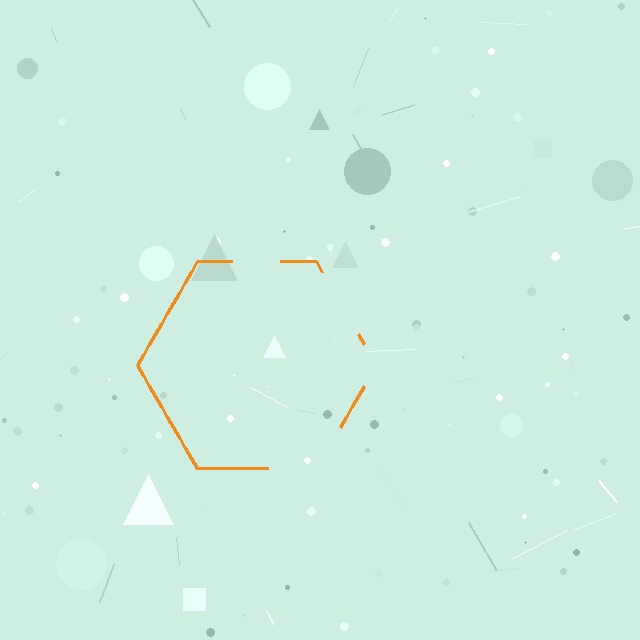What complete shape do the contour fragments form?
The contour fragments form a hexagon.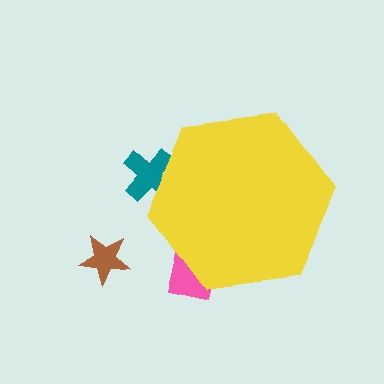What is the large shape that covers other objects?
A yellow hexagon.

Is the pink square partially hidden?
Yes, the pink square is partially hidden behind the yellow hexagon.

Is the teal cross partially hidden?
Yes, the teal cross is partially hidden behind the yellow hexagon.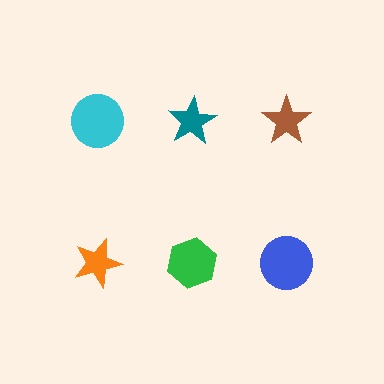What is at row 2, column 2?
A green hexagon.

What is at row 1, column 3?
A brown star.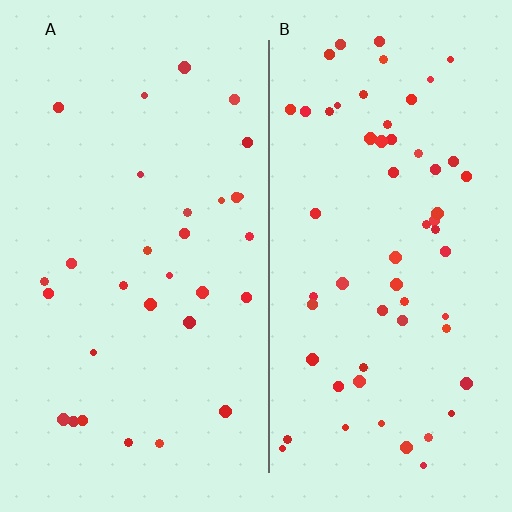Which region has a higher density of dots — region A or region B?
B (the right).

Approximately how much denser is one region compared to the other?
Approximately 2.0× — region B over region A.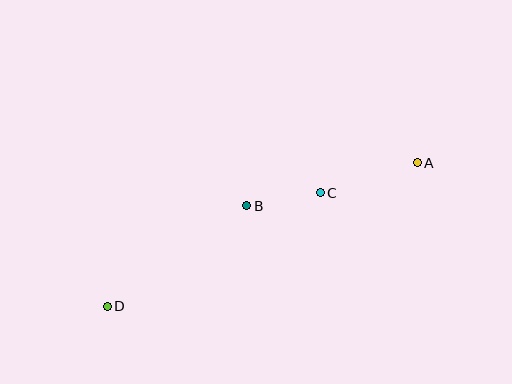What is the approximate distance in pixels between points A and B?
The distance between A and B is approximately 176 pixels.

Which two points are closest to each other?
Points B and C are closest to each other.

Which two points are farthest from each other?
Points A and D are farthest from each other.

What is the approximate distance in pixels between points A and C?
The distance between A and C is approximately 101 pixels.